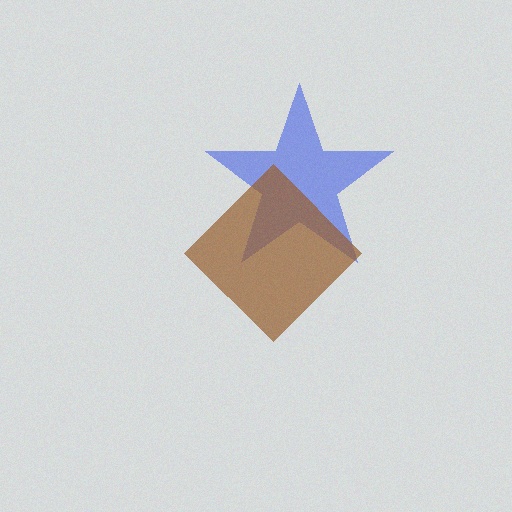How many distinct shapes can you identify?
There are 2 distinct shapes: a blue star, a brown diamond.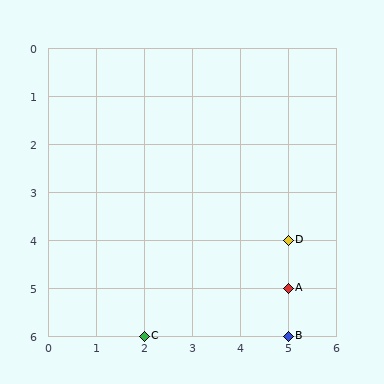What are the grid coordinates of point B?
Point B is at grid coordinates (5, 6).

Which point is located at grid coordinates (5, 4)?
Point D is at (5, 4).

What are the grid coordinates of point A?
Point A is at grid coordinates (5, 5).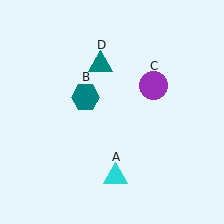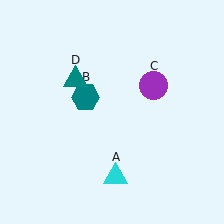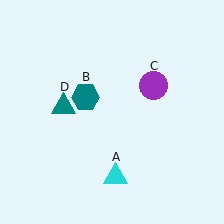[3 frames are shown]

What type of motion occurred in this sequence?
The teal triangle (object D) rotated counterclockwise around the center of the scene.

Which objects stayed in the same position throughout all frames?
Cyan triangle (object A) and teal hexagon (object B) and purple circle (object C) remained stationary.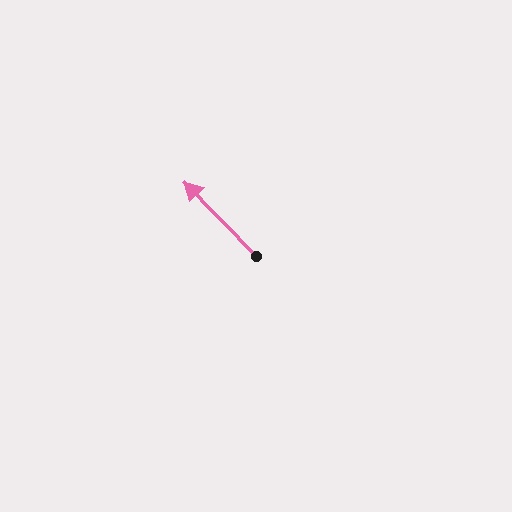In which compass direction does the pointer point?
Northwest.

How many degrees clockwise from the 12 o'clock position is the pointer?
Approximately 316 degrees.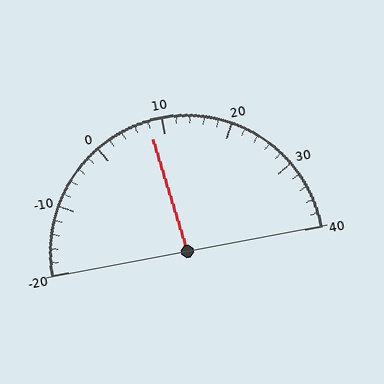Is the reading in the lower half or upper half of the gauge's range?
The reading is in the lower half of the range (-20 to 40).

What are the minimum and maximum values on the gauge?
The gauge ranges from -20 to 40.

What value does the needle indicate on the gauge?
The needle indicates approximately 8.